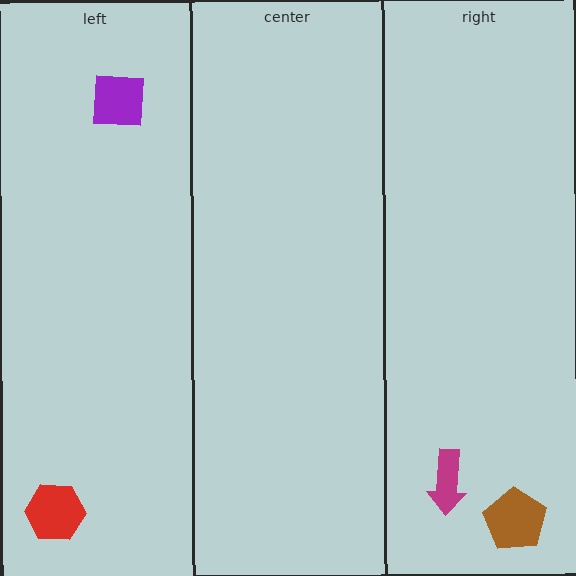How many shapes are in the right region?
2.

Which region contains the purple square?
The left region.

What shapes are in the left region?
The purple square, the red hexagon.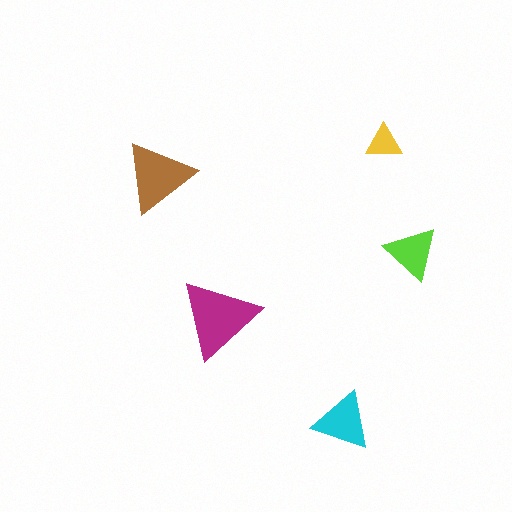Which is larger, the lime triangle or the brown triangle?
The brown one.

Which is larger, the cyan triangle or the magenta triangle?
The magenta one.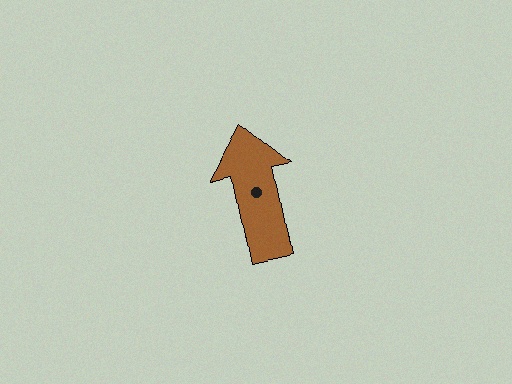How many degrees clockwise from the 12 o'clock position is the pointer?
Approximately 348 degrees.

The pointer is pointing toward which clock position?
Roughly 12 o'clock.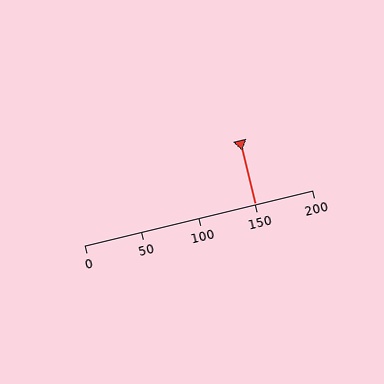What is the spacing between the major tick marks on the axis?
The major ticks are spaced 50 apart.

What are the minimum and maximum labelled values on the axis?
The axis runs from 0 to 200.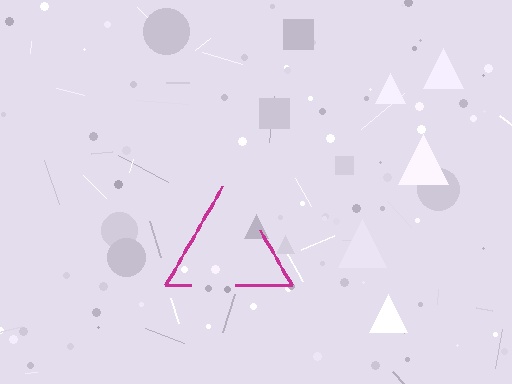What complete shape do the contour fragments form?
The contour fragments form a triangle.